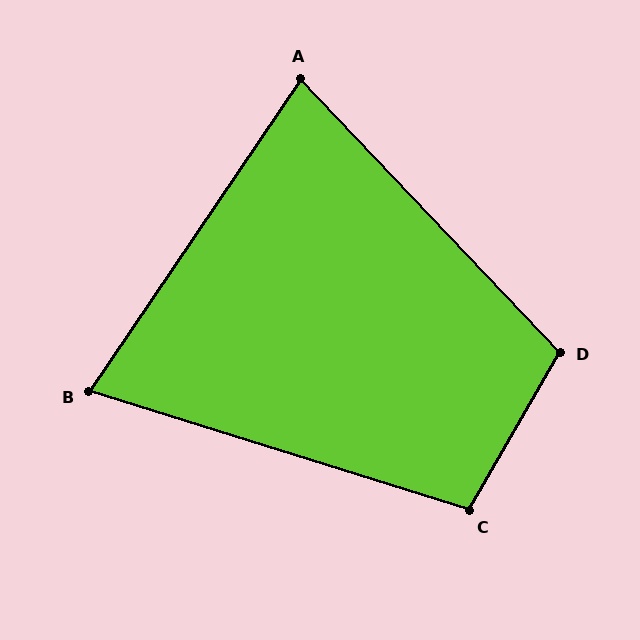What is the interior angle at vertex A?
Approximately 78 degrees (acute).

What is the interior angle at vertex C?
Approximately 102 degrees (obtuse).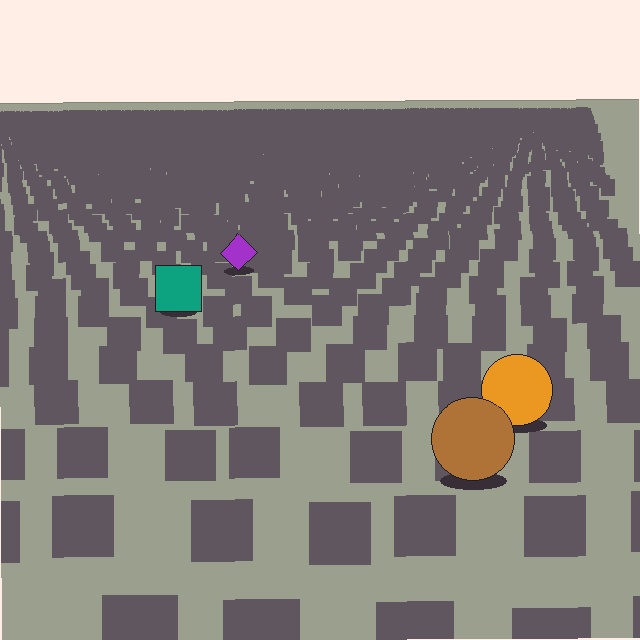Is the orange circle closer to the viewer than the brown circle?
No. The brown circle is closer — you can tell from the texture gradient: the ground texture is coarser near it.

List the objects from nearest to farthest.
From nearest to farthest: the brown circle, the orange circle, the teal square, the purple diamond.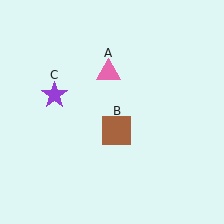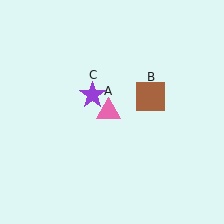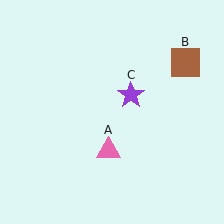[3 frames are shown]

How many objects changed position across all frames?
3 objects changed position: pink triangle (object A), brown square (object B), purple star (object C).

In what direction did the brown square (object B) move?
The brown square (object B) moved up and to the right.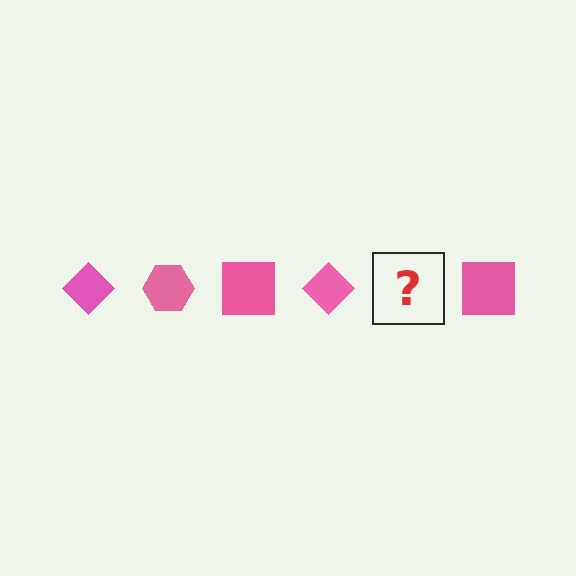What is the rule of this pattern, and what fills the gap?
The rule is that the pattern cycles through diamond, hexagon, square shapes in pink. The gap should be filled with a pink hexagon.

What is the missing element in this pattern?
The missing element is a pink hexagon.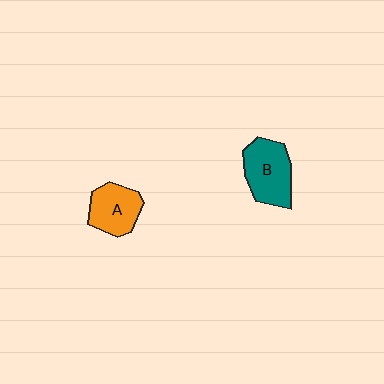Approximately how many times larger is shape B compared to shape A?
Approximately 1.2 times.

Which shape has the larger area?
Shape B (teal).